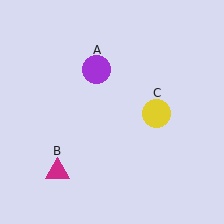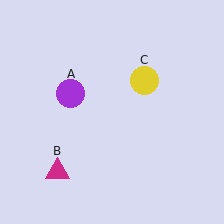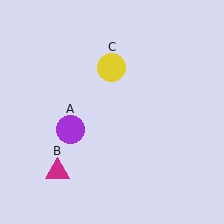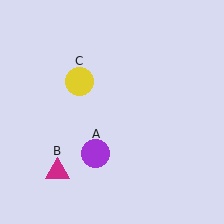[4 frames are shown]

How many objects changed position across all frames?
2 objects changed position: purple circle (object A), yellow circle (object C).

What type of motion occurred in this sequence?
The purple circle (object A), yellow circle (object C) rotated counterclockwise around the center of the scene.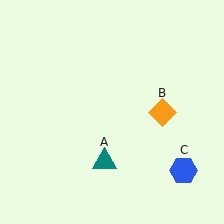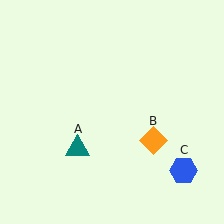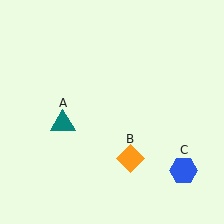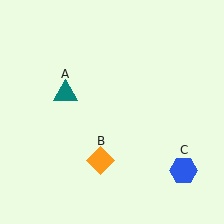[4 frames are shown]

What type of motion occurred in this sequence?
The teal triangle (object A), orange diamond (object B) rotated clockwise around the center of the scene.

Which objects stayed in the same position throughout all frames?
Blue hexagon (object C) remained stationary.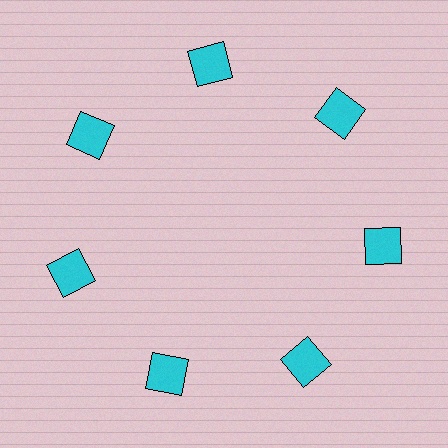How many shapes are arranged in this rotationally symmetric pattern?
There are 7 shapes, arranged in 7 groups of 1.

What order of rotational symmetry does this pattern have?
This pattern has 7-fold rotational symmetry.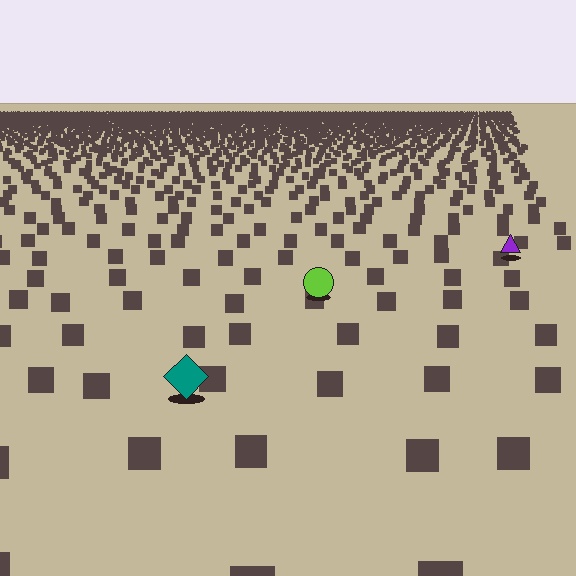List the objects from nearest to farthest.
From nearest to farthest: the teal diamond, the lime circle, the purple triangle.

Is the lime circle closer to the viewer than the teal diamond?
No. The teal diamond is closer — you can tell from the texture gradient: the ground texture is coarser near it.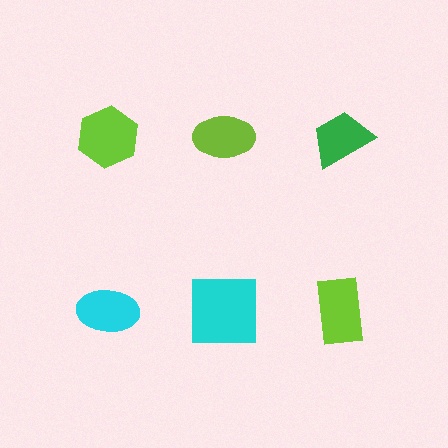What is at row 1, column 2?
A lime ellipse.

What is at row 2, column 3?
A lime rectangle.